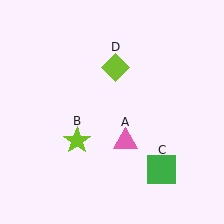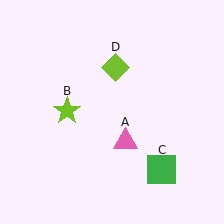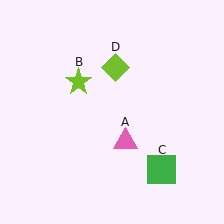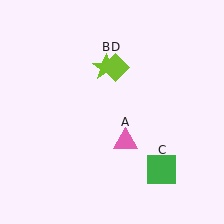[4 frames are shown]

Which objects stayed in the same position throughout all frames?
Pink triangle (object A) and green square (object C) and lime diamond (object D) remained stationary.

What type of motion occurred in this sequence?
The lime star (object B) rotated clockwise around the center of the scene.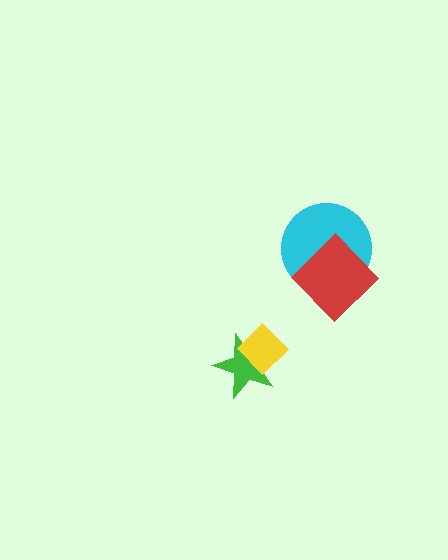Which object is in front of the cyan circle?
The red diamond is in front of the cyan circle.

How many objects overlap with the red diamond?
1 object overlaps with the red diamond.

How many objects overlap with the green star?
1 object overlaps with the green star.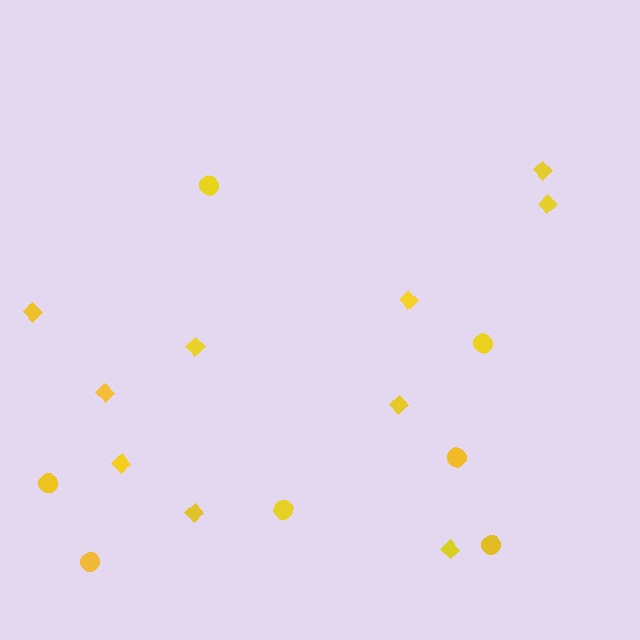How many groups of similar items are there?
There are 2 groups: one group of diamonds (10) and one group of circles (7).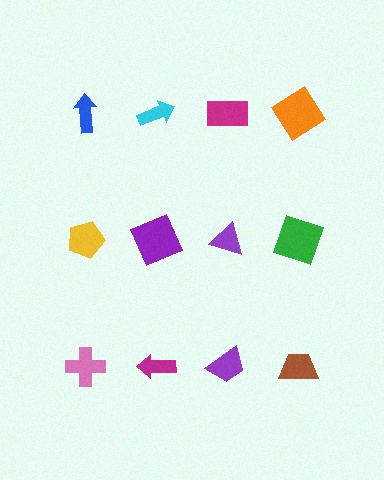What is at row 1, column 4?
An orange diamond.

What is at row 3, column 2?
A magenta arrow.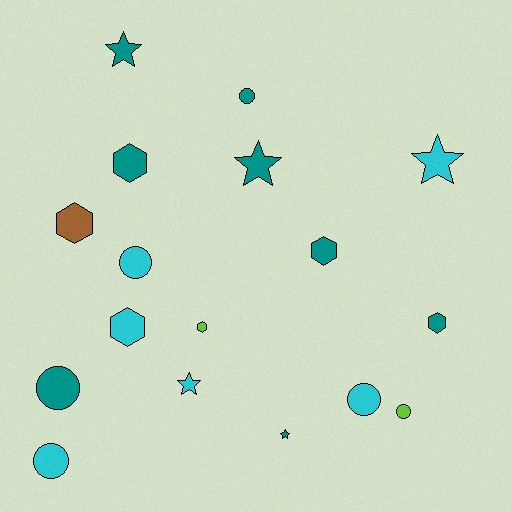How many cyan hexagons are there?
There is 1 cyan hexagon.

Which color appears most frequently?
Teal, with 8 objects.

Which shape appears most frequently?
Circle, with 6 objects.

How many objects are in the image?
There are 17 objects.